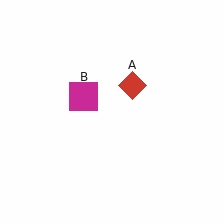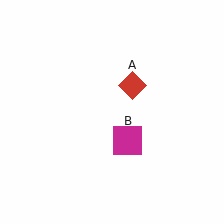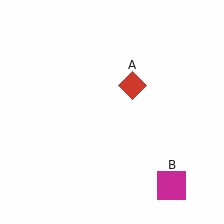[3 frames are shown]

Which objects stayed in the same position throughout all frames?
Red diamond (object A) remained stationary.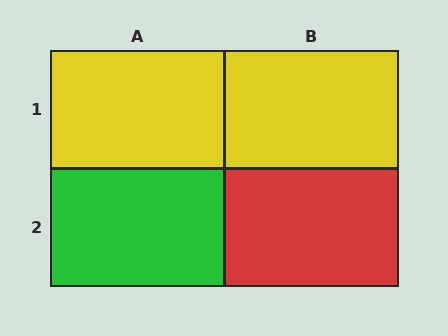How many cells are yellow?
2 cells are yellow.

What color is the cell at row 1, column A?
Yellow.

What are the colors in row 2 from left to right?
Green, red.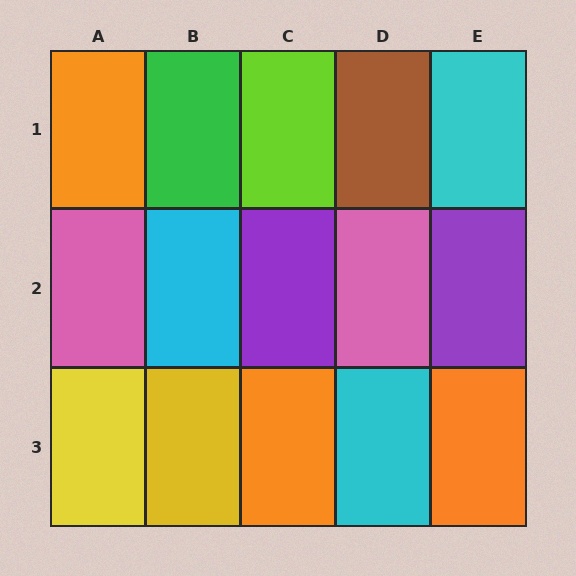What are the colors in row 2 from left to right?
Pink, cyan, purple, pink, purple.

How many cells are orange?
3 cells are orange.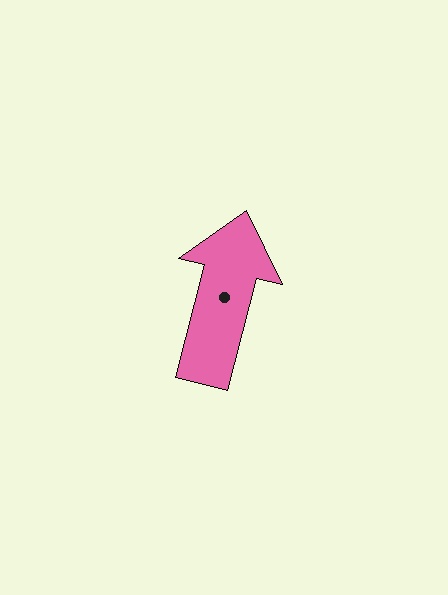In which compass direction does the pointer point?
North.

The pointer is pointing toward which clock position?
Roughly 12 o'clock.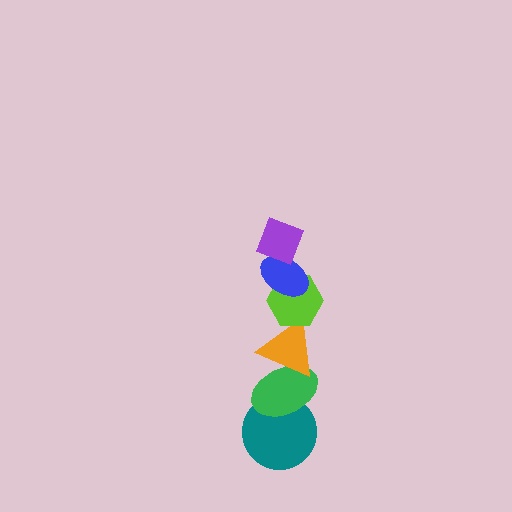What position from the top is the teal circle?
The teal circle is 6th from the top.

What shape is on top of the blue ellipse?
The purple diamond is on top of the blue ellipse.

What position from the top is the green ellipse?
The green ellipse is 5th from the top.